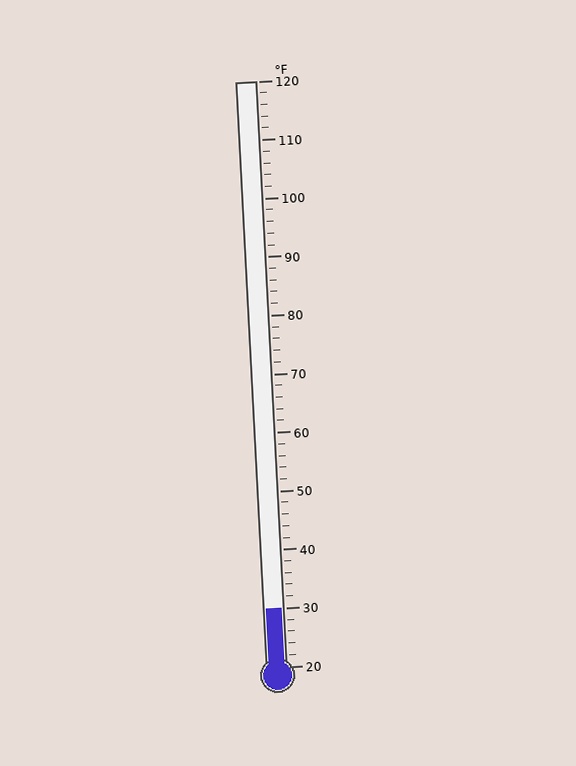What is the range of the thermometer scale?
The thermometer scale ranges from 20°F to 120°F.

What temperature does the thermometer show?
The thermometer shows approximately 30°F.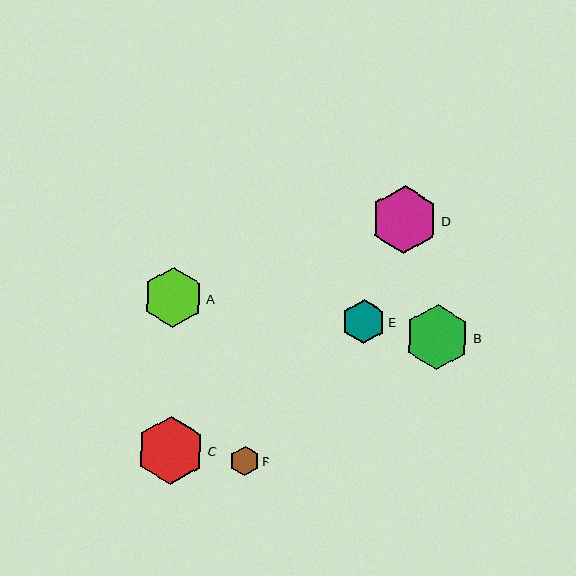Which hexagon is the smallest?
Hexagon F is the smallest with a size of approximately 29 pixels.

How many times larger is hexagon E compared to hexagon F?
Hexagon E is approximately 1.5 times the size of hexagon F.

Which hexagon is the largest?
Hexagon C is the largest with a size of approximately 68 pixels.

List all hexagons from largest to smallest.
From largest to smallest: C, D, B, A, E, F.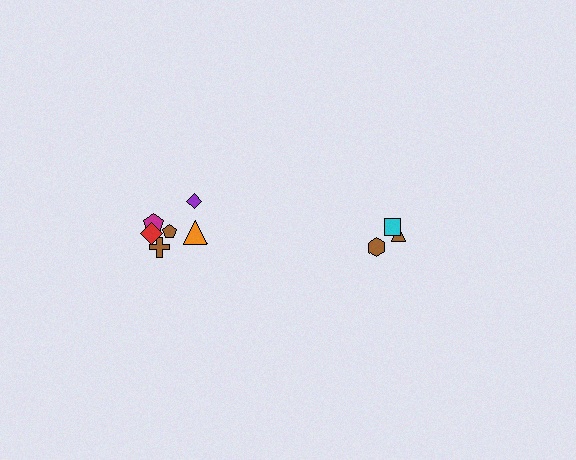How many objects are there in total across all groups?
There are 9 objects.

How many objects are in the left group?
There are 6 objects.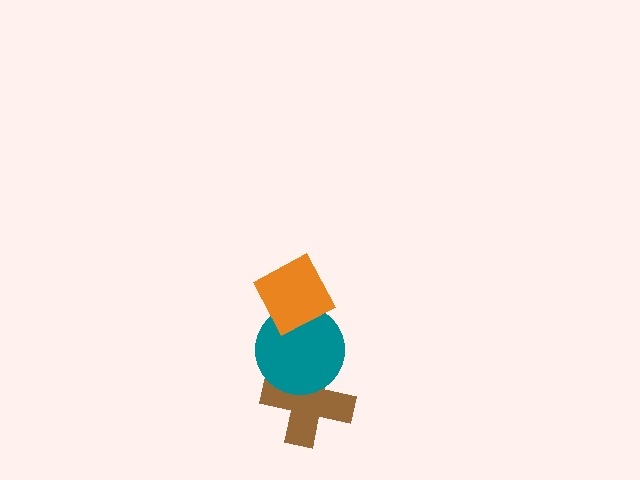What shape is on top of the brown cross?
The teal circle is on top of the brown cross.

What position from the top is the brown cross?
The brown cross is 3rd from the top.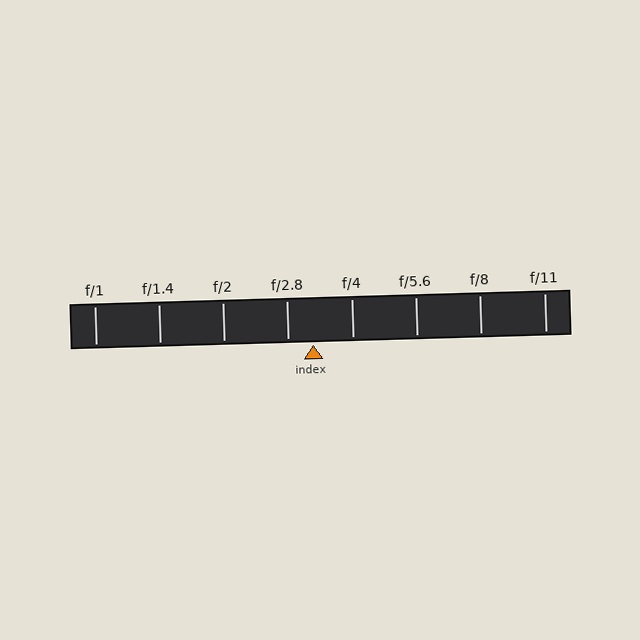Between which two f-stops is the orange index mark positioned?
The index mark is between f/2.8 and f/4.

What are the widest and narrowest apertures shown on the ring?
The widest aperture shown is f/1 and the narrowest is f/11.